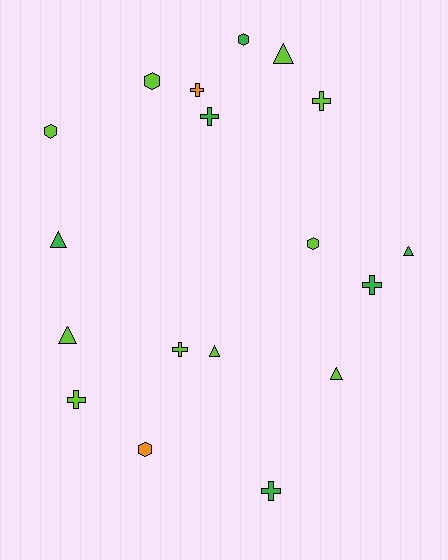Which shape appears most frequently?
Cross, with 7 objects.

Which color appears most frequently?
Lime, with 10 objects.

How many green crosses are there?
There are 3 green crosses.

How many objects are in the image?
There are 18 objects.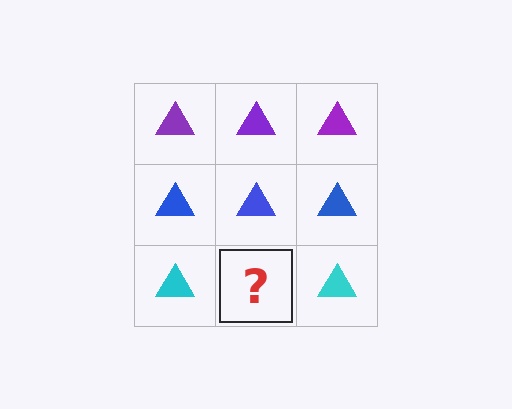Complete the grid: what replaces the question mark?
The question mark should be replaced with a cyan triangle.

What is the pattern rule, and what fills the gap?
The rule is that each row has a consistent color. The gap should be filled with a cyan triangle.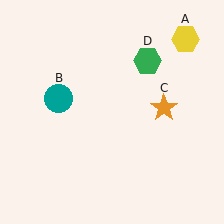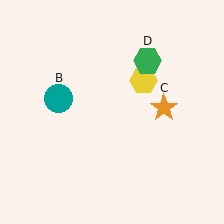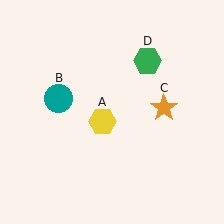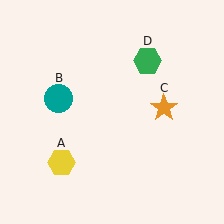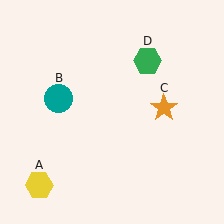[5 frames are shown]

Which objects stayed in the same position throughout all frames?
Teal circle (object B) and orange star (object C) and green hexagon (object D) remained stationary.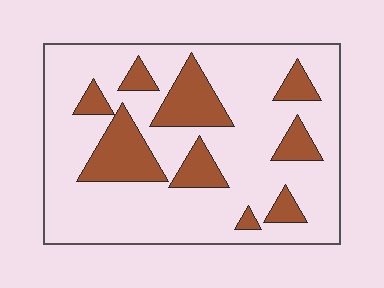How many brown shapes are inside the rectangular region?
9.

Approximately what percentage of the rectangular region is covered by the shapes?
Approximately 25%.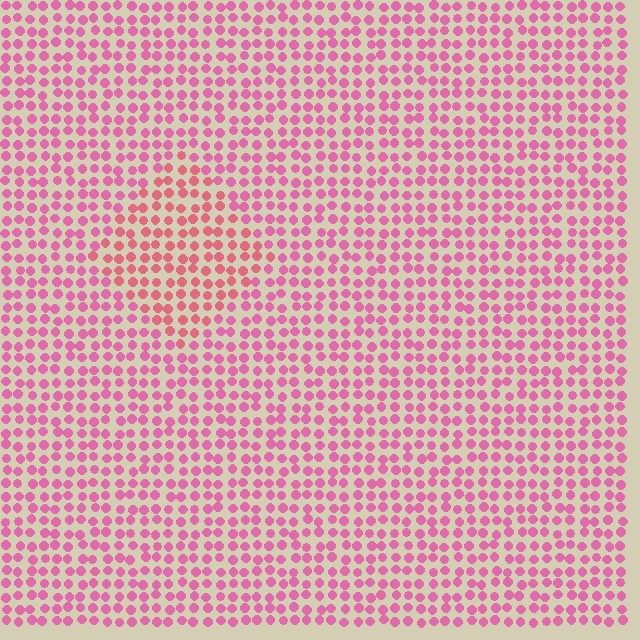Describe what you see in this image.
The image is filled with small pink elements in a uniform arrangement. A diamond-shaped region is visible where the elements are tinted to a slightly different hue, forming a subtle color boundary.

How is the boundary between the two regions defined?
The boundary is defined purely by a slight shift in hue (about 22 degrees). Spacing, size, and orientation are identical on both sides.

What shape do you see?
I see a diamond.